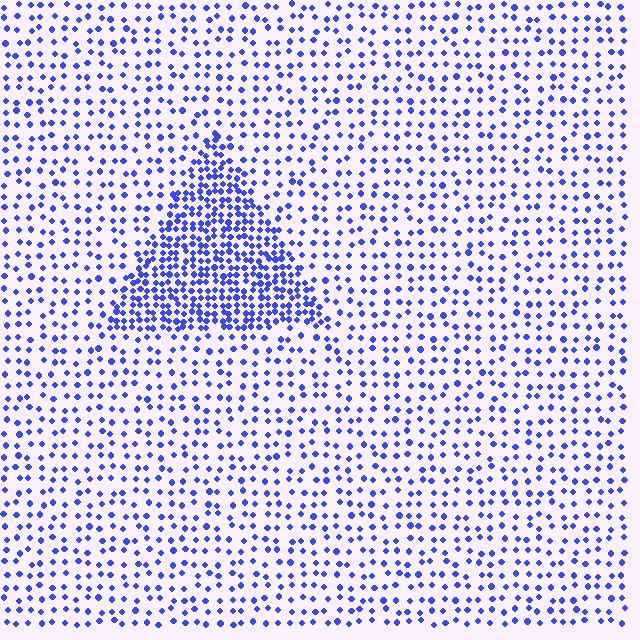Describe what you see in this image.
The image contains small blue elements arranged at two different densities. A triangle-shaped region is visible where the elements are more densely packed than the surrounding area.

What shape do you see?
I see a triangle.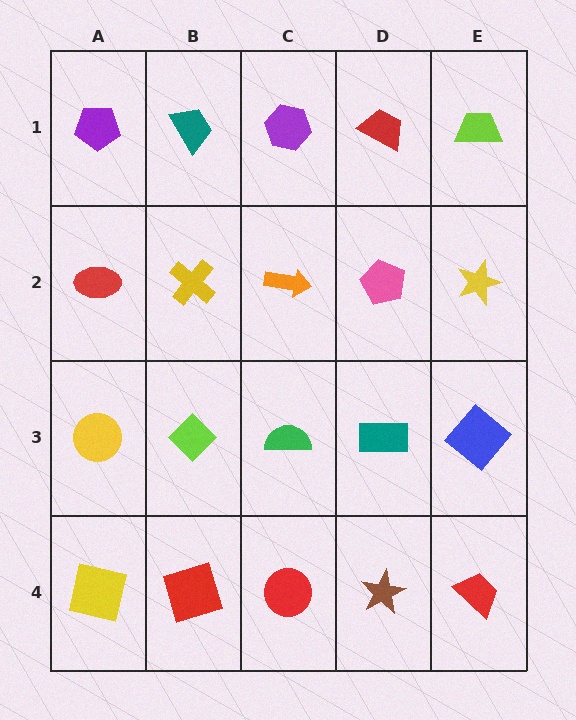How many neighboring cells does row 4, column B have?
3.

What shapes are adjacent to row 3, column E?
A yellow star (row 2, column E), a red trapezoid (row 4, column E), a teal rectangle (row 3, column D).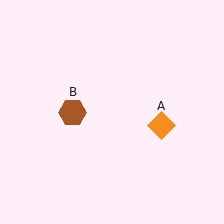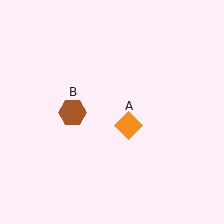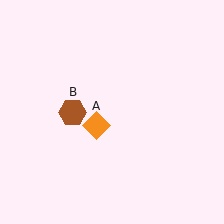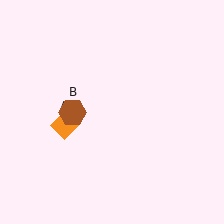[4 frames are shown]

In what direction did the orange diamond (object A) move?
The orange diamond (object A) moved left.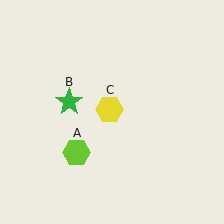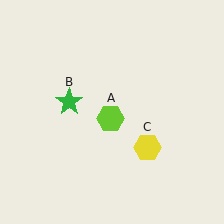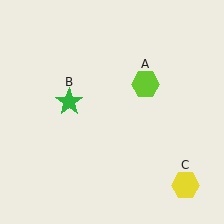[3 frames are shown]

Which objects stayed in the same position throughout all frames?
Green star (object B) remained stationary.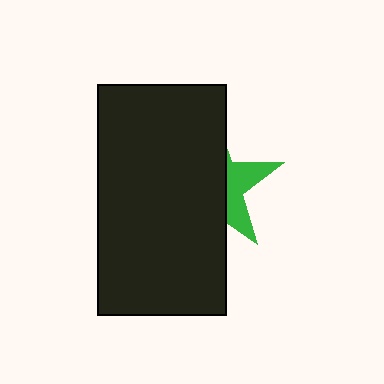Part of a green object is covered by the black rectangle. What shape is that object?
It is a star.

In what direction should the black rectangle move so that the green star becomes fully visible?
The black rectangle should move left. That is the shortest direction to clear the overlap and leave the green star fully visible.